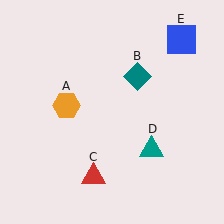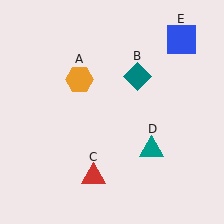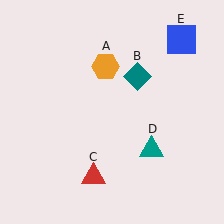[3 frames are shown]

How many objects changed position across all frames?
1 object changed position: orange hexagon (object A).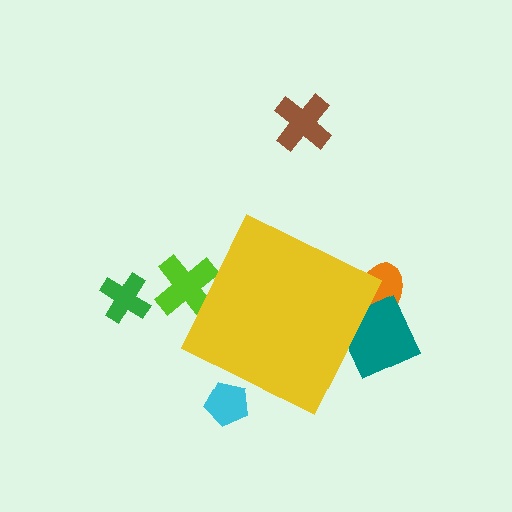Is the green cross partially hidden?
No, the green cross is fully visible.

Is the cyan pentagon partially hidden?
Yes, the cyan pentagon is partially hidden behind the yellow diamond.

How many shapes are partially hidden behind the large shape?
4 shapes are partially hidden.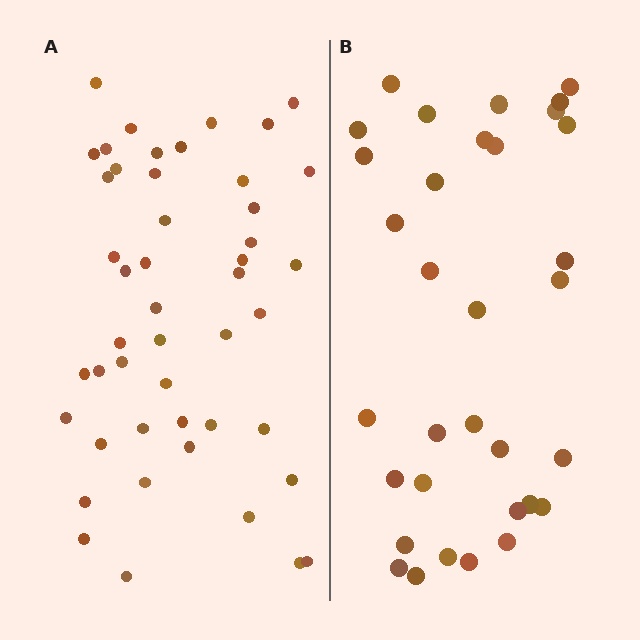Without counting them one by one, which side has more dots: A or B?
Region A (the left region) has more dots.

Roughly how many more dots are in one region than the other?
Region A has approximately 15 more dots than region B.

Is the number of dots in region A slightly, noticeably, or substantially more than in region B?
Region A has noticeably more, but not dramatically so. The ratio is roughly 1.4 to 1.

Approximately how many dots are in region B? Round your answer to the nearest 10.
About 30 dots. (The exact count is 33, which rounds to 30.)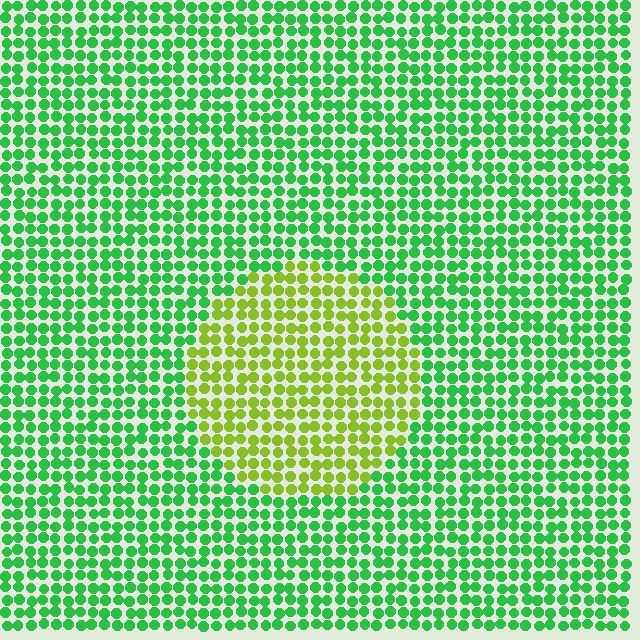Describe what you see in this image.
The image is filled with small green elements in a uniform arrangement. A circle-shaped region is visible where the elements are tinted to a slightly different hue, forming a subtle color boundary.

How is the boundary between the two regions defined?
The boundary is defined purely by a slight shift in hue (about 48 degrees). Spacing, size, and orientation are identical on both sides.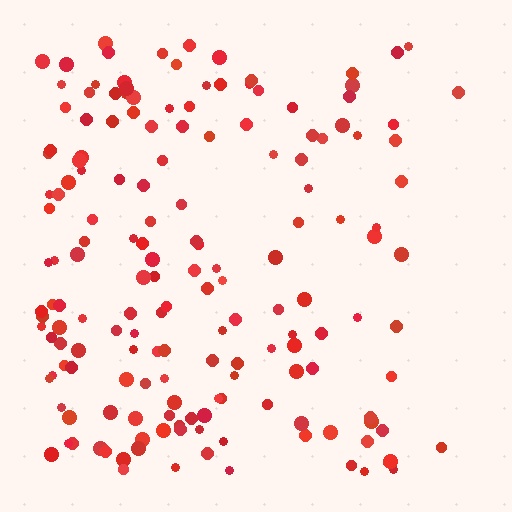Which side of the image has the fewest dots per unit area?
The right.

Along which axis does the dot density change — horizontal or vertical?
Horizontal.